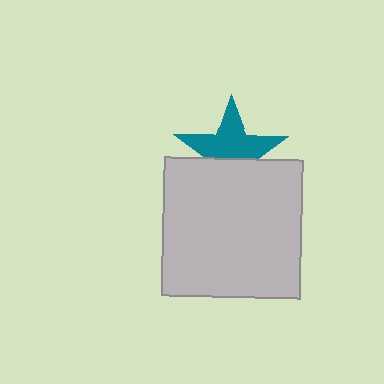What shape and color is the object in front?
The object in front is a light gray square.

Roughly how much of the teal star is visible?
About half of it is visible (roughly 60%).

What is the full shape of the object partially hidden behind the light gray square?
The partially hidden object is a teal star.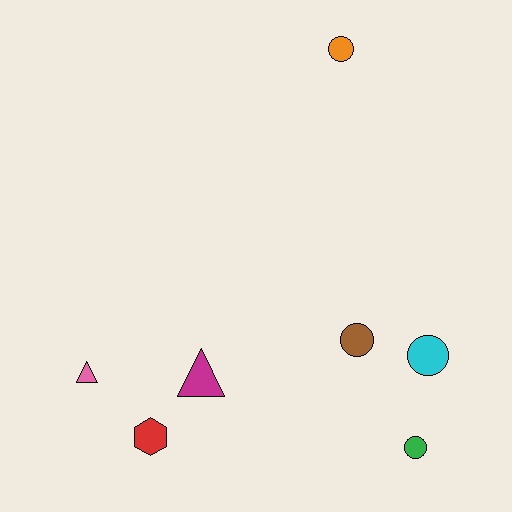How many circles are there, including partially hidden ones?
There are 4 circles.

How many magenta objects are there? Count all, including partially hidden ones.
There is 1 magenta object.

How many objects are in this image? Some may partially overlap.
There are 7 objects.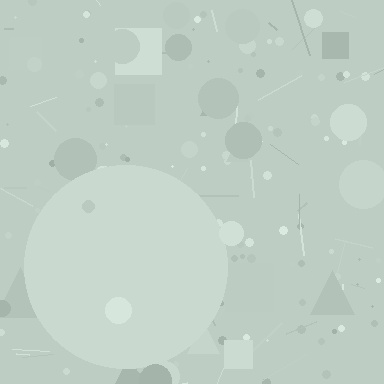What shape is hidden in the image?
A circle is hidden in the image.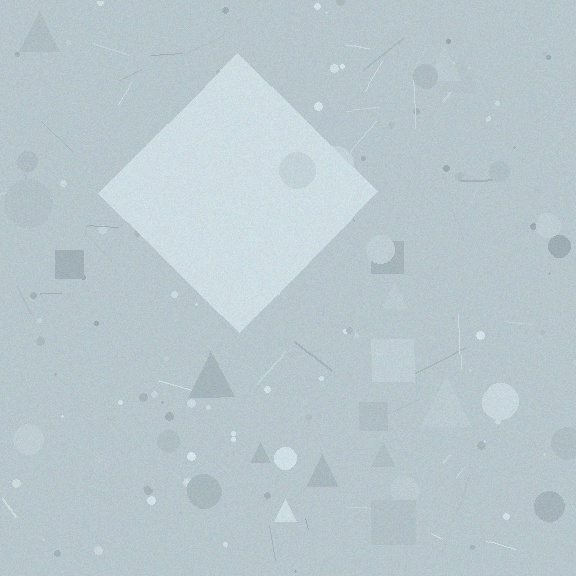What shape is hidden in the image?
A diamond is hidden in the image.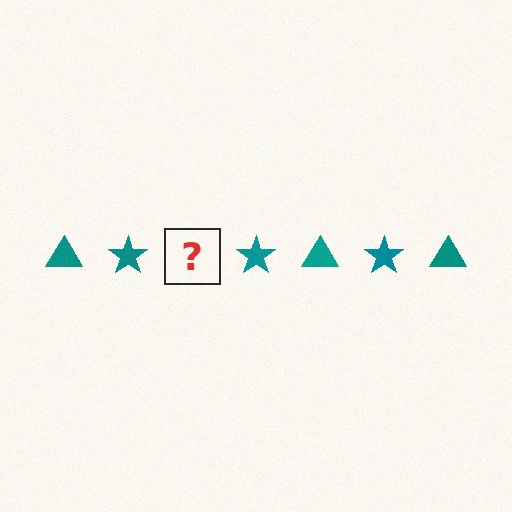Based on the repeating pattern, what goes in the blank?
The blank should be a teal triangle.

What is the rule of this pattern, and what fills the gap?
The rule is that the pattern cycles through triangle, star shapes in teal. The gap should be filled with a teal triangle.